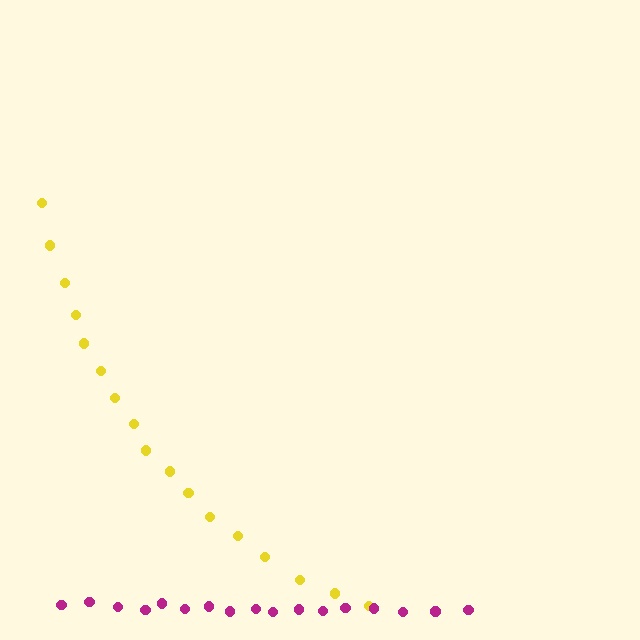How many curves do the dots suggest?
There are 2 distinct paths.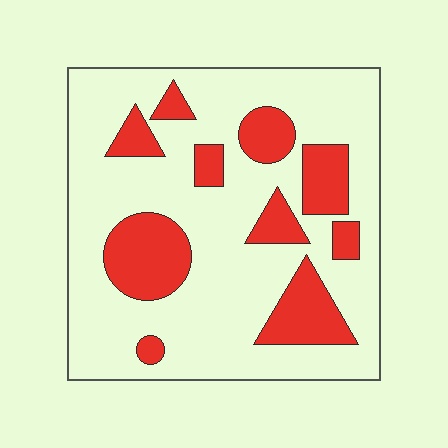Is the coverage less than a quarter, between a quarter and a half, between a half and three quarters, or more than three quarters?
Between a quarter and a half.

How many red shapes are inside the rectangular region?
10.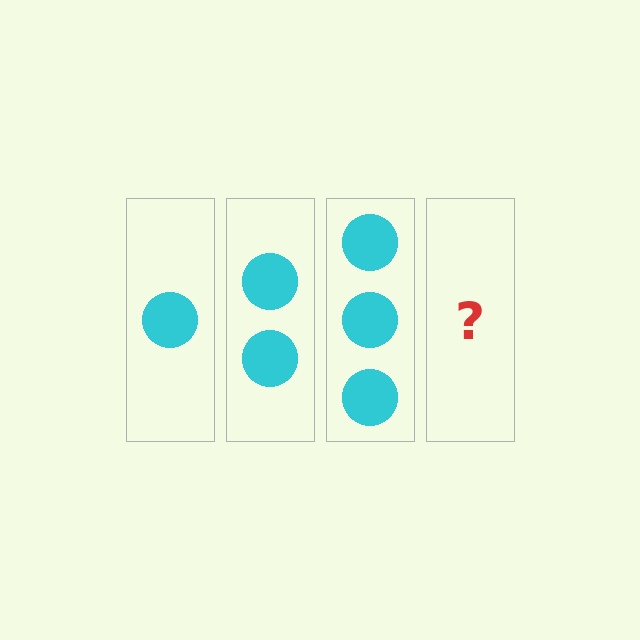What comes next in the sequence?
The next element should be 4 circles.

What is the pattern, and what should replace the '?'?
The pattern is that each step adds one more circle. The '?' should be 4 circles.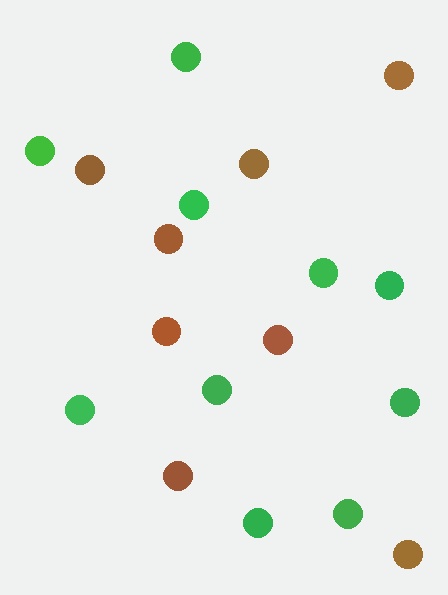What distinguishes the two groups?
There are 2 groups: one group of brown circles (8) and one group of green circles (10).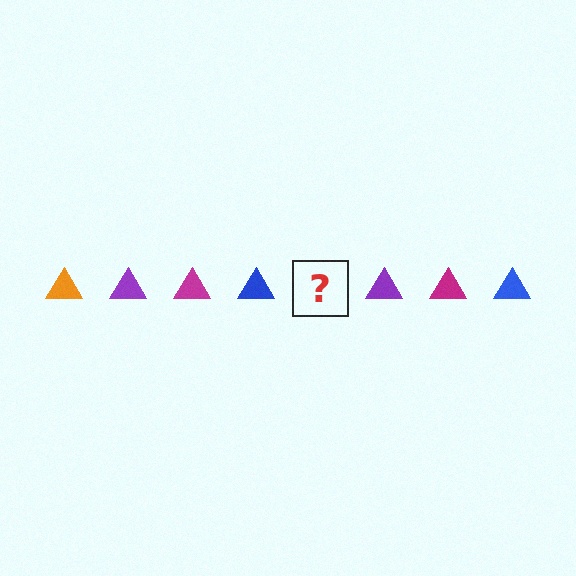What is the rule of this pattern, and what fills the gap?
The rule is that the pattern cycles through orange, purple, magenta, blue triangles. The gap should be filled with an orange triangle.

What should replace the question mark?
The question mark should be replaced with an orange triangle.